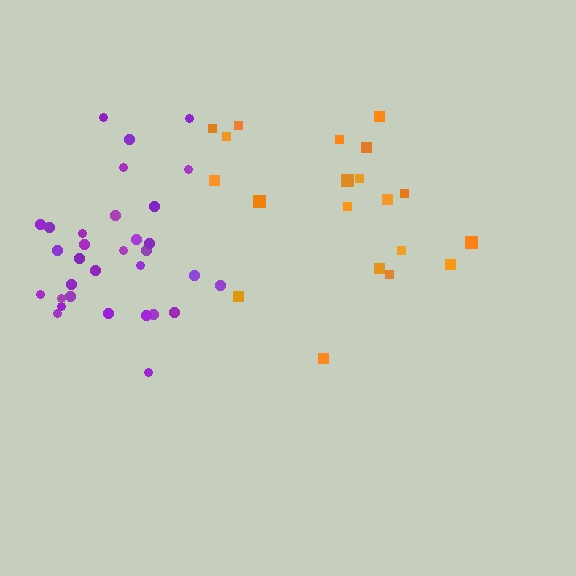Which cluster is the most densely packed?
Purple.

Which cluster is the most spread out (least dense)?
Orange.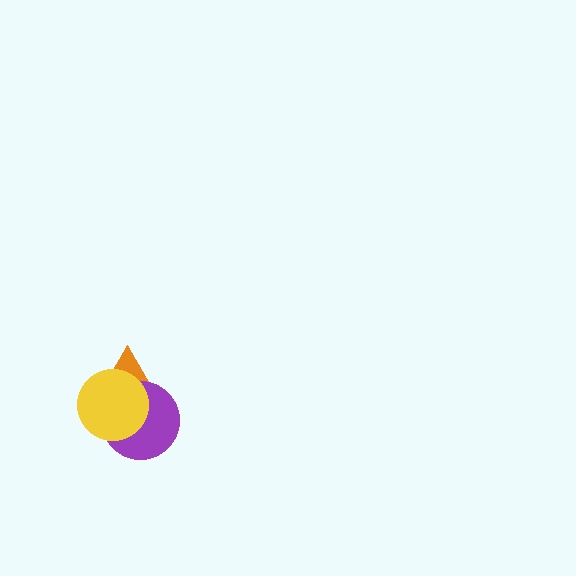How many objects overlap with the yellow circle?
2 objects overlap with the yellow circle.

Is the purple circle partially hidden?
Yes, it is partially covered by another shape.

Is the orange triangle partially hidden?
Yes, it is partially covered by another shape.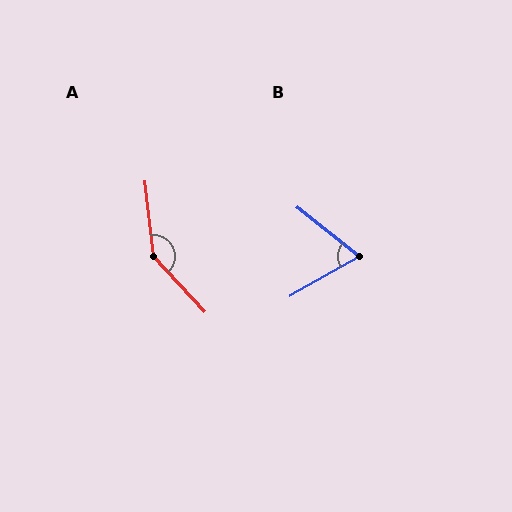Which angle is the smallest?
B, at approximately 68 degrees.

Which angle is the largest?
A, at approximately 143 degrees.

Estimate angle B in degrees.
Approximately 68 degrees.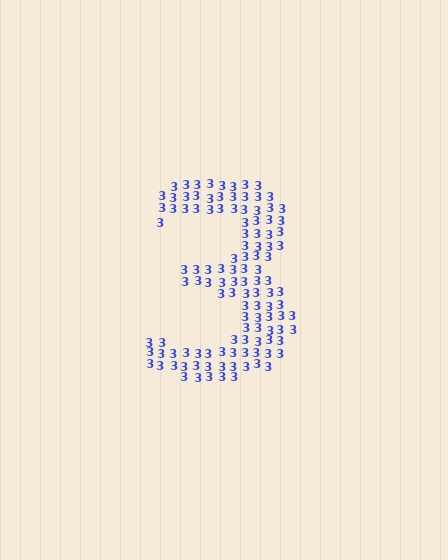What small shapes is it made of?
It is made of small digit 3's.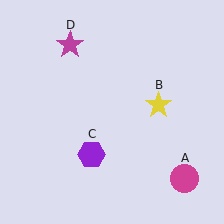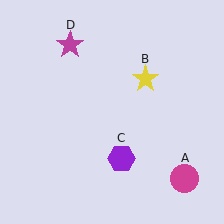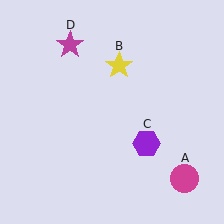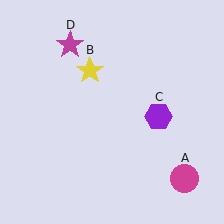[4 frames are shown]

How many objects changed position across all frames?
2 objects changed position: yellow star (object B), purple hexagon (object C).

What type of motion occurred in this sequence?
The yellow star (object B), purple hexagon (object C) rotated counterclockwise around the center of the scene.